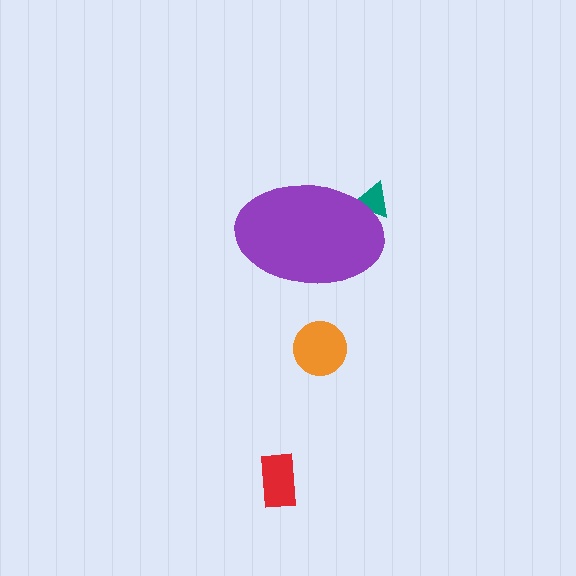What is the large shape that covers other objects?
A purple ellipse.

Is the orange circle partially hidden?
No, the orange circle is fully visible.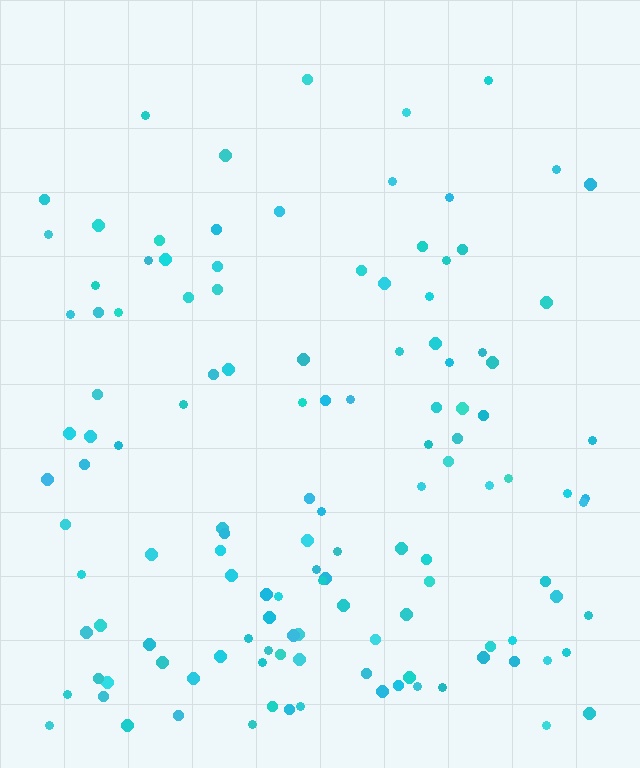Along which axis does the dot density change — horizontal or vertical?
Vertical.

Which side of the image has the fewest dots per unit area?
The top.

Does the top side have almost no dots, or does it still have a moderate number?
Still a moderate number, just noticeably fewer than the bottom.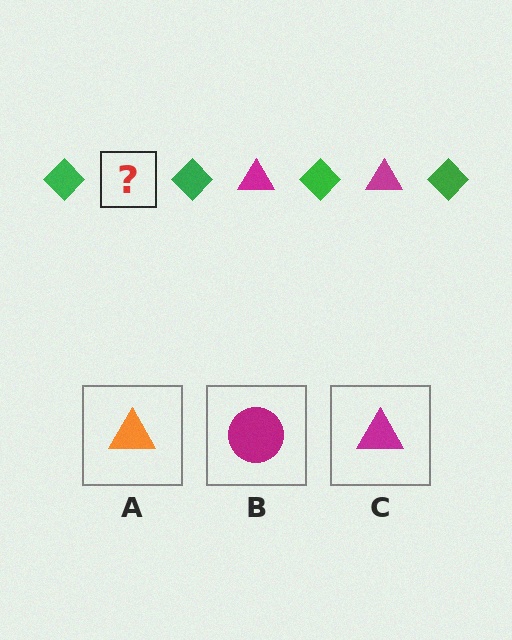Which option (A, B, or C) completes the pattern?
C.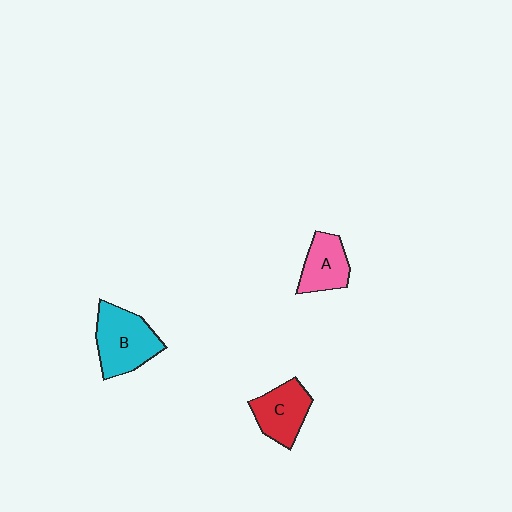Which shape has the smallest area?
Shape A (pink).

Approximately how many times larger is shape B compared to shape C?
Approximately 1.3 times.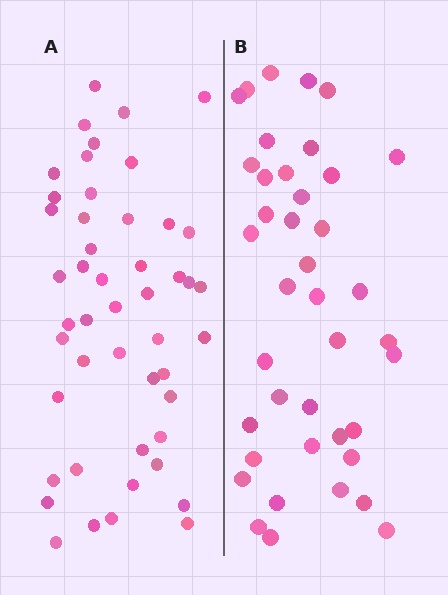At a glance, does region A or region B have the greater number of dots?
Region A (the left region) has more dots.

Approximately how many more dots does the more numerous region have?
Region A has roughly 8 or so more dots than region B.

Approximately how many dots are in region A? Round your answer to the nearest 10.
About 50 dots. (The exact count is 48, which rounds to 50.)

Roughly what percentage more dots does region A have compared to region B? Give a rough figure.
About 20% more.